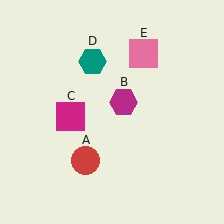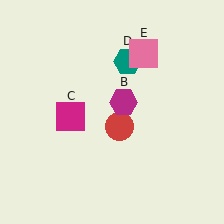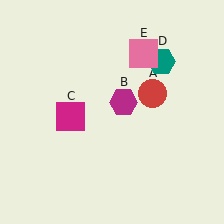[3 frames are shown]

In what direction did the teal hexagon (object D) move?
The teal hexagon (object D) moved right.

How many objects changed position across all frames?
2 objects changed position: red circle (object A), teal hexagon (object D).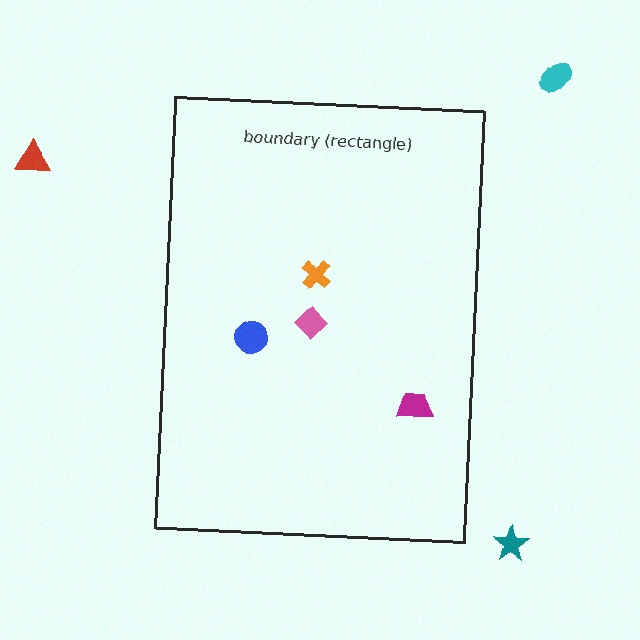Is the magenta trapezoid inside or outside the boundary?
Inside.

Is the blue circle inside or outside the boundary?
Inside.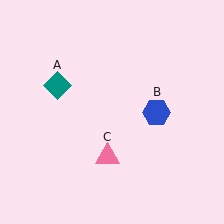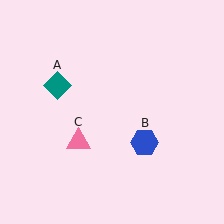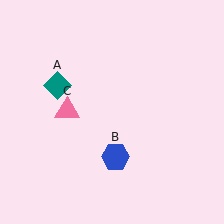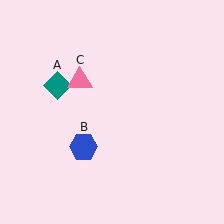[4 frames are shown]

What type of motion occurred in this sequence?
The blue hexagon (object B), pink triangle (object C) rotated clockwise around the center of the scene.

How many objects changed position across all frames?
2 objects changed position: blue hexagon (object B), pink triangle (object C).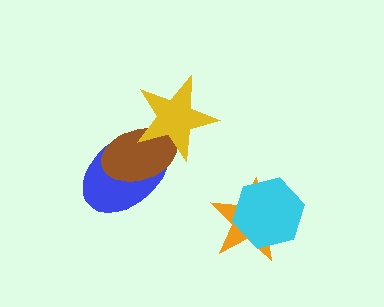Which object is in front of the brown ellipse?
The yellow star is in front of the brown ellipse.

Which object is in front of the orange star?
The cyan hexagon is in front of the orange star.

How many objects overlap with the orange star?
1 object overlaps with the orange star.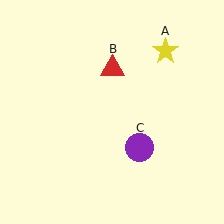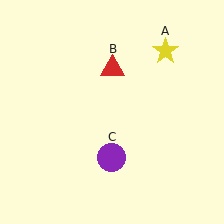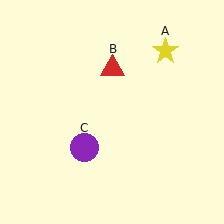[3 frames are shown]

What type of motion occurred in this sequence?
The purple circle (object C) rotated clockwise around the center of the scene.